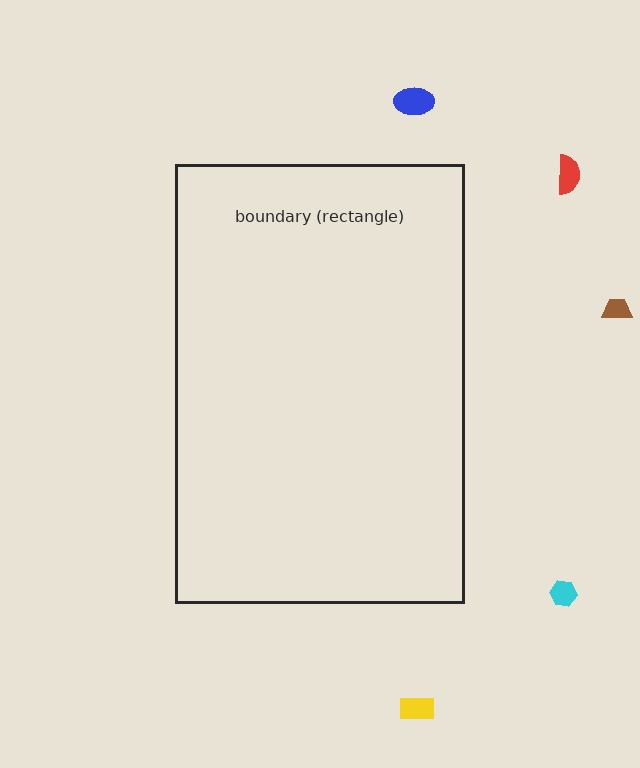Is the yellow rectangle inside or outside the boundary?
Outside.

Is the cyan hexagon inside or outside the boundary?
Outside.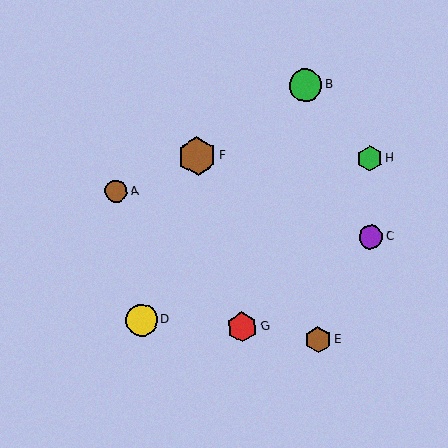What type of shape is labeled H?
Shape H is a green hexagon.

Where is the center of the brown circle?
The center of the brown circle is at (116, 191).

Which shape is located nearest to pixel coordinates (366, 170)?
The green hexagon (labeled H) at (370, 158) is nearest to that location.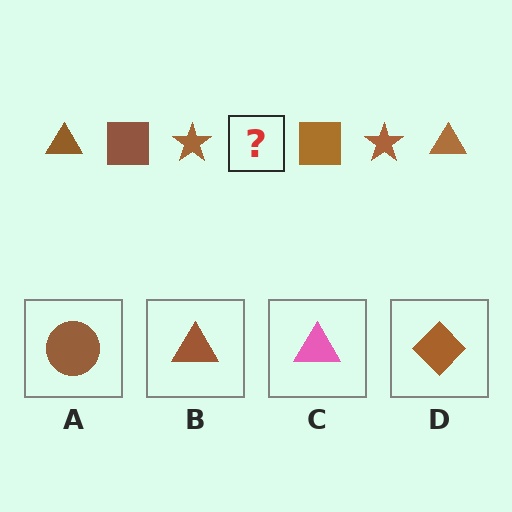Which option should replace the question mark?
Option B.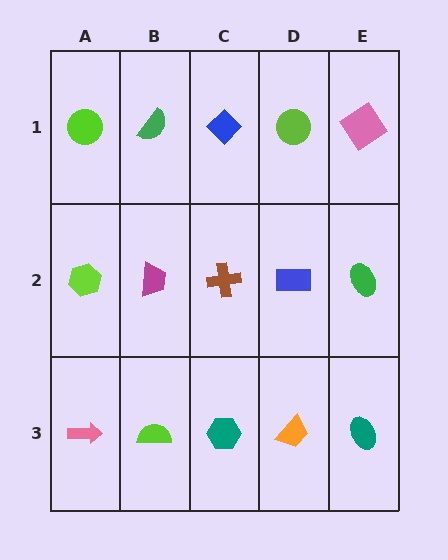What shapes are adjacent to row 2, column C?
A blue diamond (row 1, column C), a teal hexagon (row 3, column C), a magenta trapezoid (row 2, column B), a blue rectangle (row 2, column D).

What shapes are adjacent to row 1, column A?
A lime hexagon (row 2, column A), a green semicircle (row 1, column B).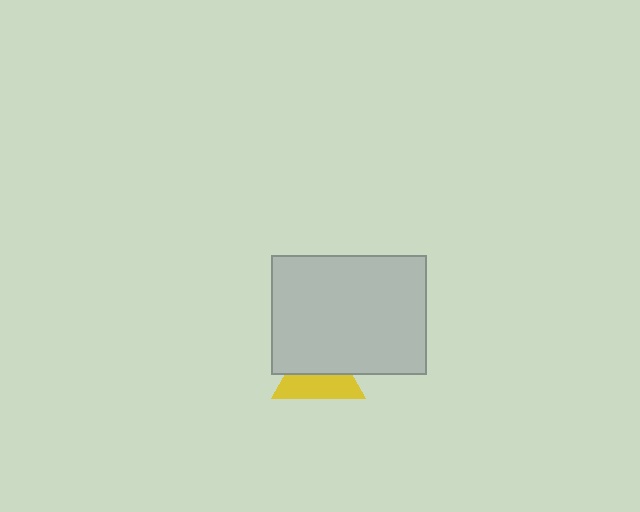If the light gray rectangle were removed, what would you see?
You would see the complete yellow triangle.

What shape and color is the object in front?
The object in front is a light gray rectangle.